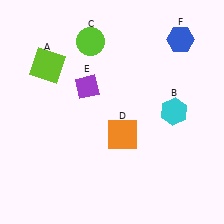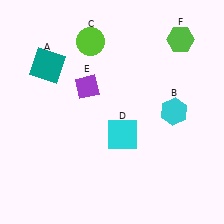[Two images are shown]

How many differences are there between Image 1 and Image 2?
There are 3 differences between the two images.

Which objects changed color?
A changed from lime to teal. D changed from orange to cyan. F changed from blue to lime.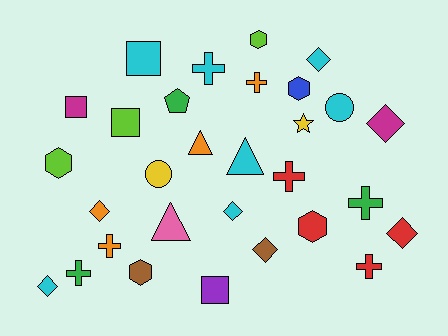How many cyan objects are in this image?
There are 7 cyan objects.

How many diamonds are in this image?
There are 7 diamonds.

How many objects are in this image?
There are 30 objects.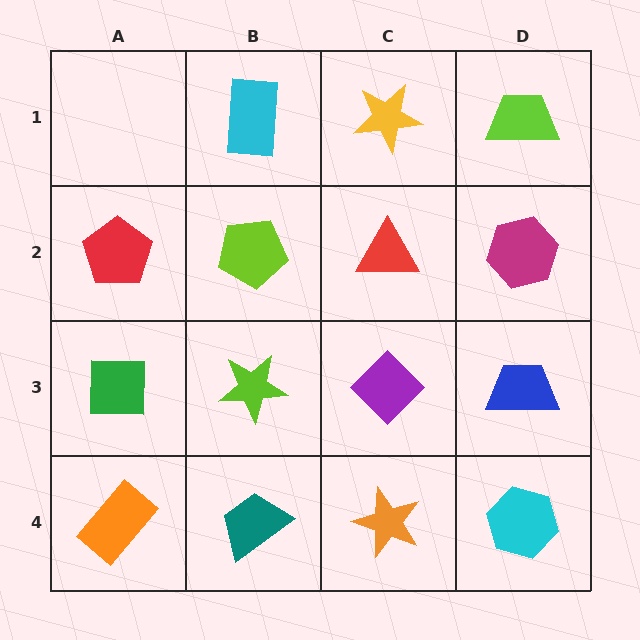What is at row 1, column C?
A yellow star.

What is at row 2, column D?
A magenta hexagon.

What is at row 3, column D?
A blue trapezoid.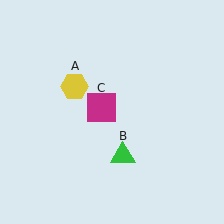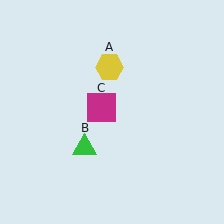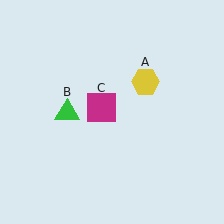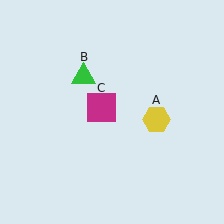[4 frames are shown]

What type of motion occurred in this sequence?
The yellow hexagon (object A), green triangle (object B) rotated clockwise around the center of the scene.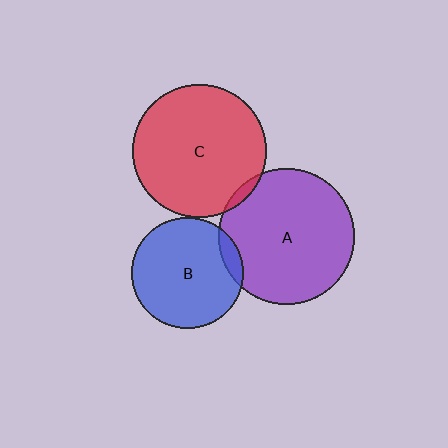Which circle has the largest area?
Circle A (purple).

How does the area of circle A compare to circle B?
Approximately 1.5 times.